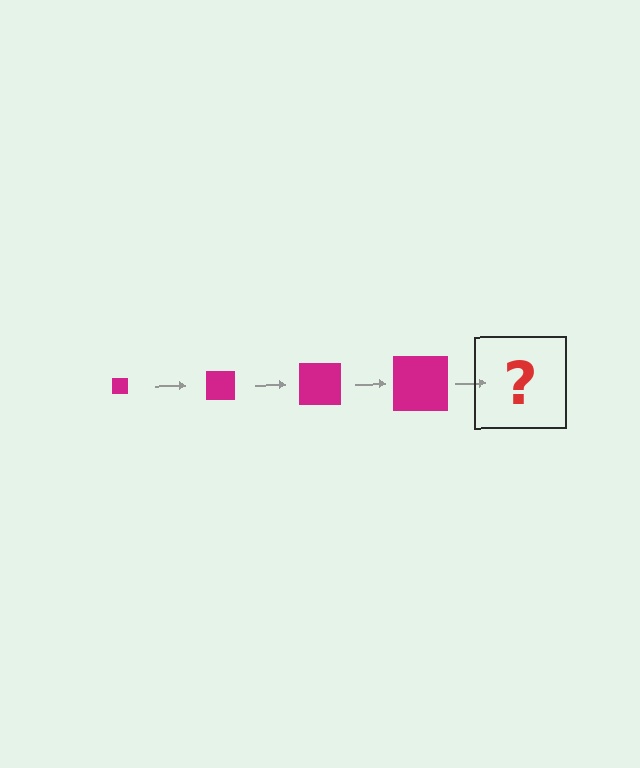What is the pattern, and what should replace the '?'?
The pattern is that the square gets progressively larger each step. The '?' should be a magenta square, larger than the previous one.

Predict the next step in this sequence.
The next step is a magenta square, larger than the previous one.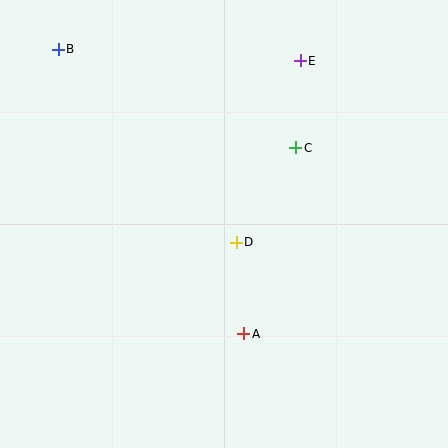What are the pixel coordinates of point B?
Point B is at (58, 49).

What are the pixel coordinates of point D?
Point D is at (236, 242).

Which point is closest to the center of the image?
Point D at (236, 242) is closest to the center.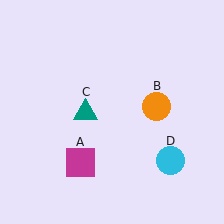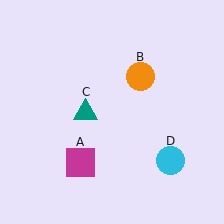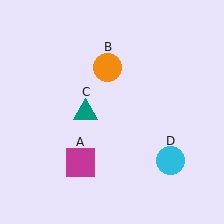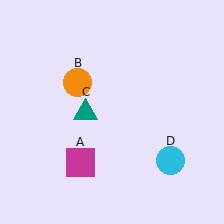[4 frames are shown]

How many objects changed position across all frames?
1 object changed position: orange circle (object B).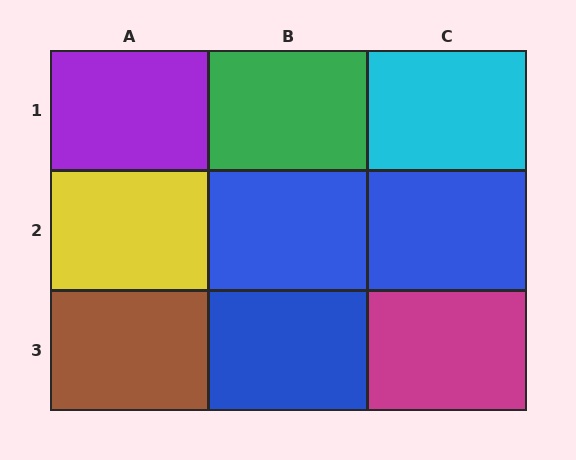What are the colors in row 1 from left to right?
Purple, green, cyan.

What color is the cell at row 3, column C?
Magenta.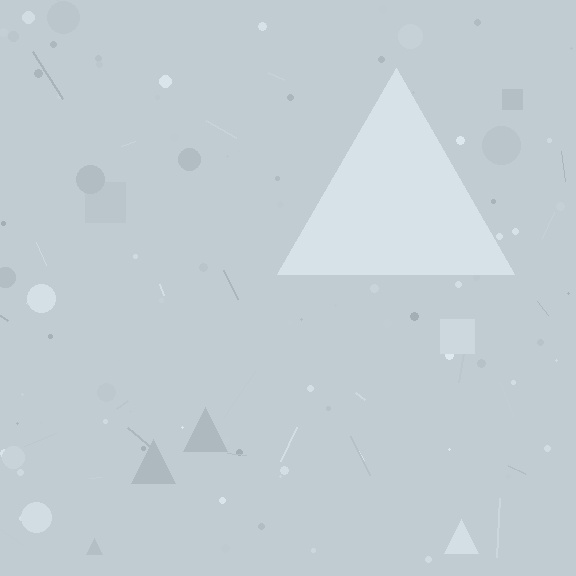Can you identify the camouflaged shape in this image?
The camouflaged shape is a triangle.